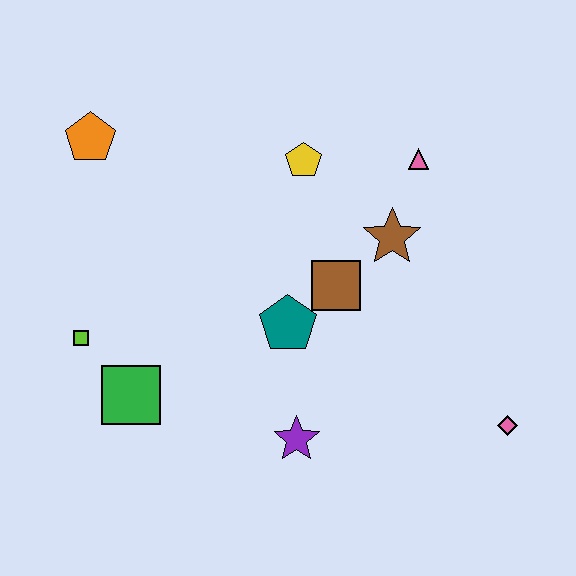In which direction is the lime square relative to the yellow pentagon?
The lime square is to the left of the yellow pentagon.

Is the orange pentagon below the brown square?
No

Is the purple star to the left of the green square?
No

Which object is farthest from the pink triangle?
The lime square is farthest from the pink triangle.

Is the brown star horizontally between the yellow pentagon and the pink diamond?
Yes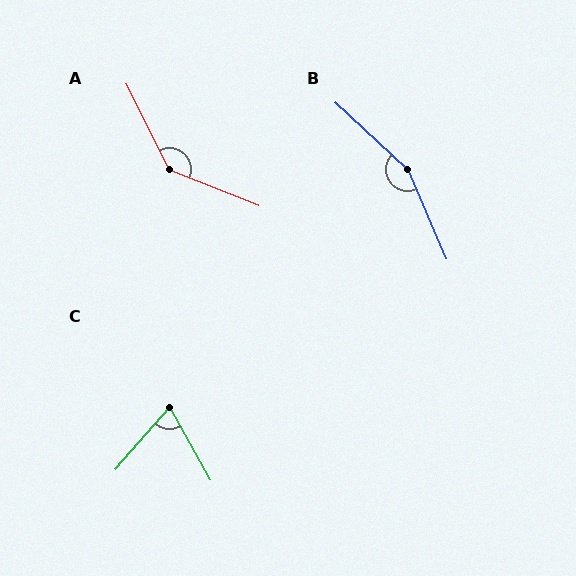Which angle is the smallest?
C, at approximately 70 degrees.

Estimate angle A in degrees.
Approximately 138 degrees.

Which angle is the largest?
B, at approximately 156 degrees.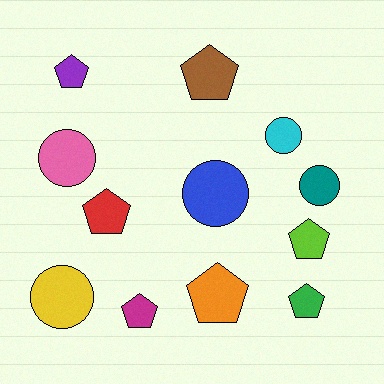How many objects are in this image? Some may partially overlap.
There are 12 objects.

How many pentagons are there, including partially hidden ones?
There are 7 pentagons.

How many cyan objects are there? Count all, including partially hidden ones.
There is 1 cyan object.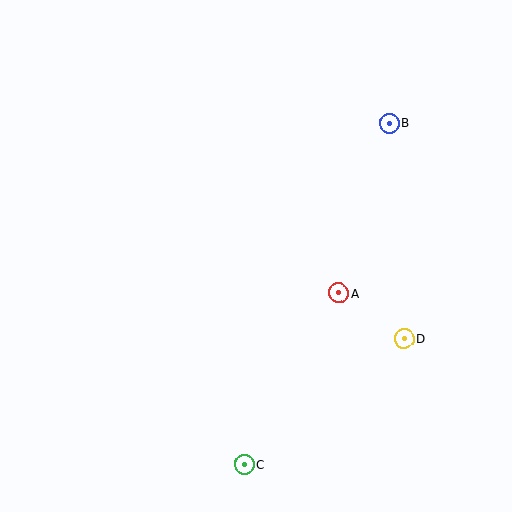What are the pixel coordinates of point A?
Point A is at (339, 293).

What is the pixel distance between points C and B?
The distance between C and B is 370 pixels.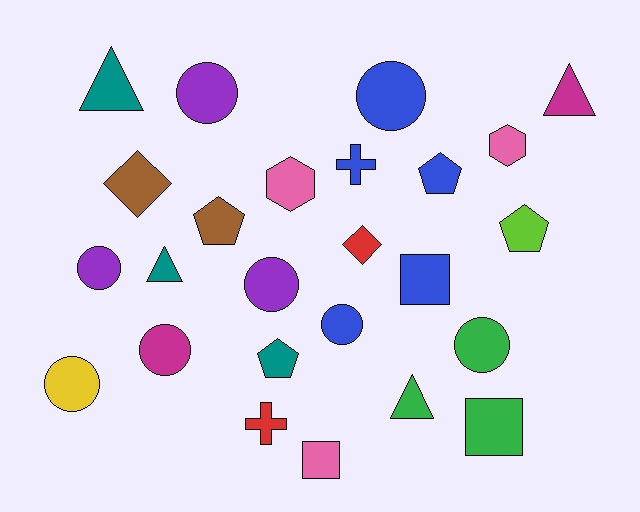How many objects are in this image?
There are 25 objects.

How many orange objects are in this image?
There are no orange objects.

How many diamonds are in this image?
There are 2 diamonds.